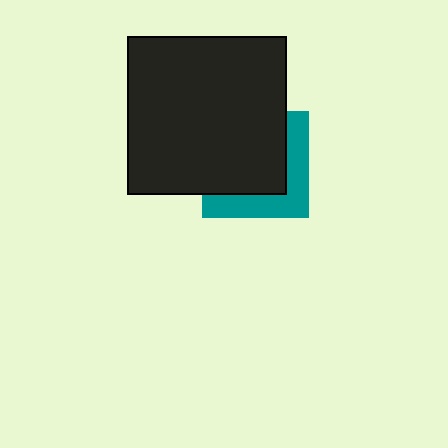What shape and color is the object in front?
The object in front is a black square.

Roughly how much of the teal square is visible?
A small part of it is visible (roughly 37%).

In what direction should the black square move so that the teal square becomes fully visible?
The black square should move toward the upper-left. That is the shortest direction to clear the overlap and leave the teal square fully visible.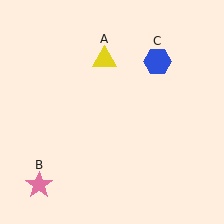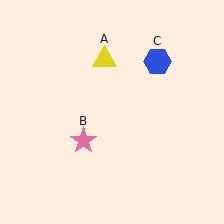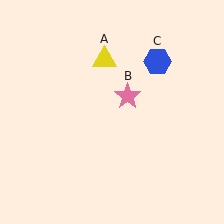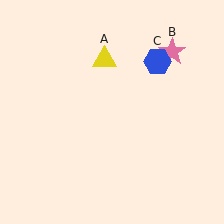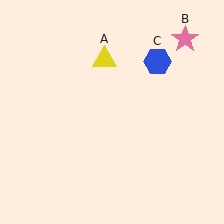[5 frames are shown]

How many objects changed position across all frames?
1 object changed position: pink star (object B).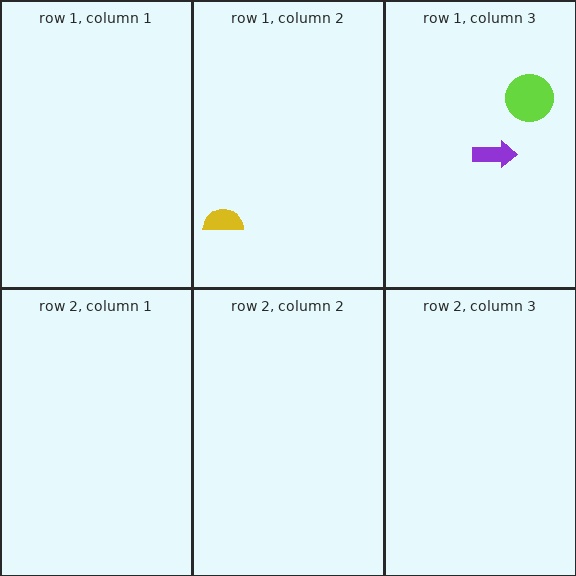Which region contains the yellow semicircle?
The row 1, column 2 region.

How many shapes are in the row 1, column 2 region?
1.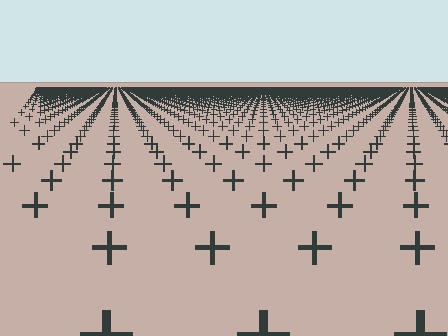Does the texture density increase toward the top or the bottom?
Density increases toward the top.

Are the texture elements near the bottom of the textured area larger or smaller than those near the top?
Larger. Near the bottom, elements are closer to the viewer and appear at a bigger on-screen size.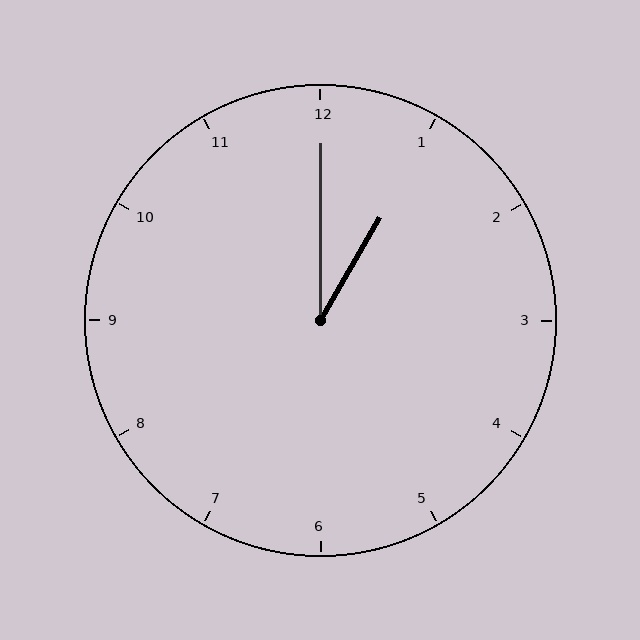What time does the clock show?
1:00.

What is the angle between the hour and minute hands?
Approximately 30 degrees.